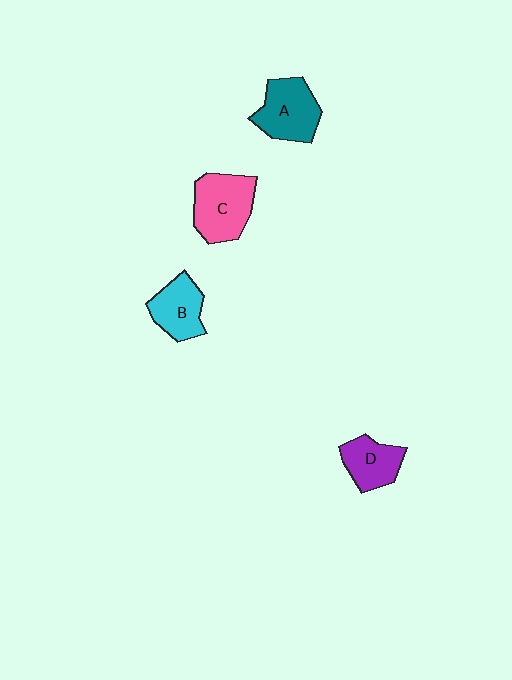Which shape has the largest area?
Shape C (pink).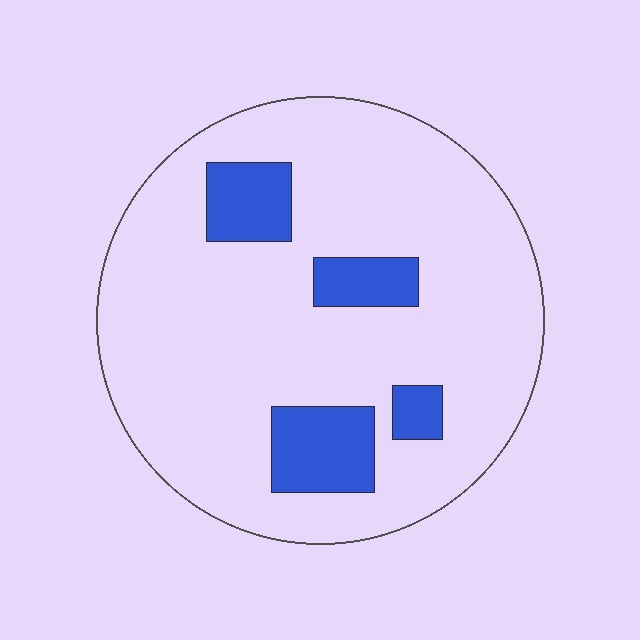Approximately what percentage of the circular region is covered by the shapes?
Approximately 15%.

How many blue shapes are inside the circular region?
4.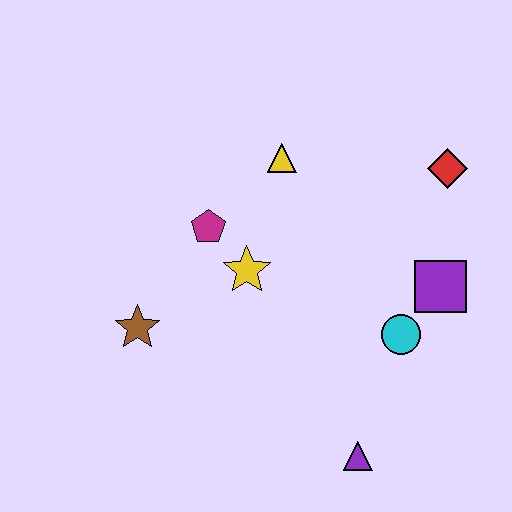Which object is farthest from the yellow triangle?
The purple triangle is farthest from the yellow triangle.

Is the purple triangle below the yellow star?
Yes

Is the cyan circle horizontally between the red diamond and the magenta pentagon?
Yes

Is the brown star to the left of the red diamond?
Yes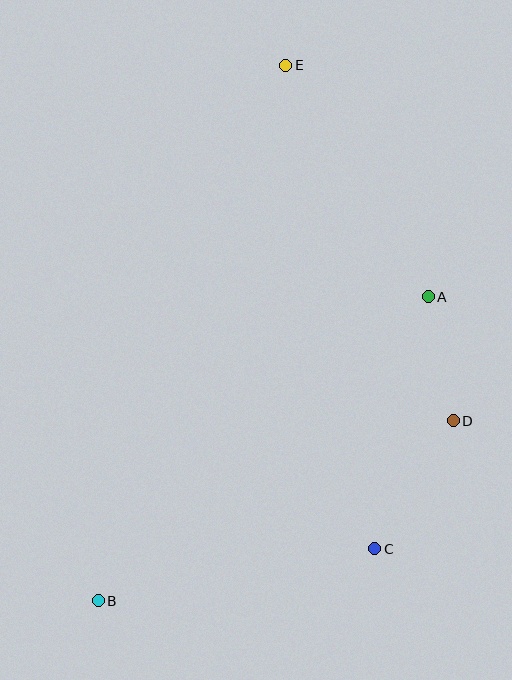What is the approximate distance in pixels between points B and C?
The distance between B and C is approximately 281 pixels.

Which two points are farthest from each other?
Points B and E are farthest from each other.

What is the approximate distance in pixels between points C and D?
The distance between C and D is approximately 150 pixels.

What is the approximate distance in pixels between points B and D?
The distance between B and D is approximately 398 pixels.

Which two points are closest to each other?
Points A and D are closest to each other.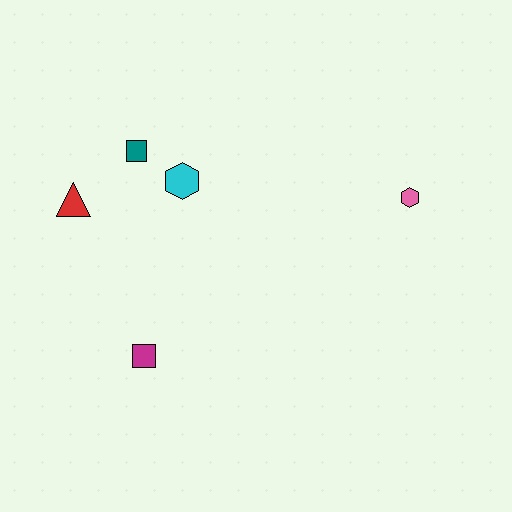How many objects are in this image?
There are 5 objects.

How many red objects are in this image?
There is 1 red object.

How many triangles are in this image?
There is 1 triangle.